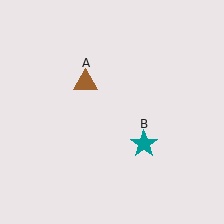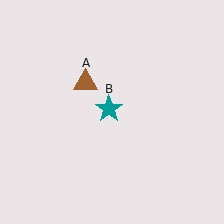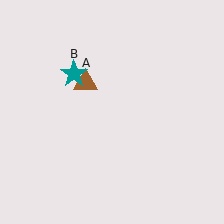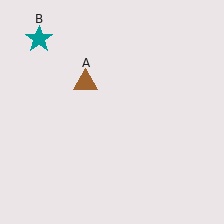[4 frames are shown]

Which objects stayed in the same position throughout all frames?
Brown triangle (object A) remained stationary.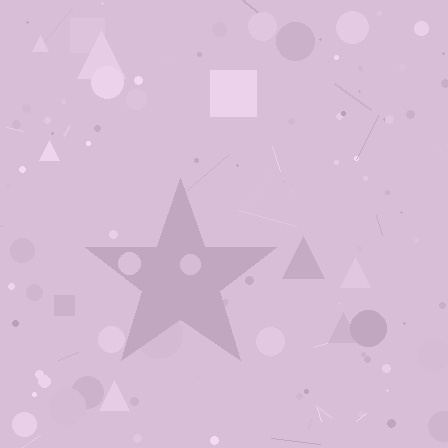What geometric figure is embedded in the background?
A star is embedded in the background.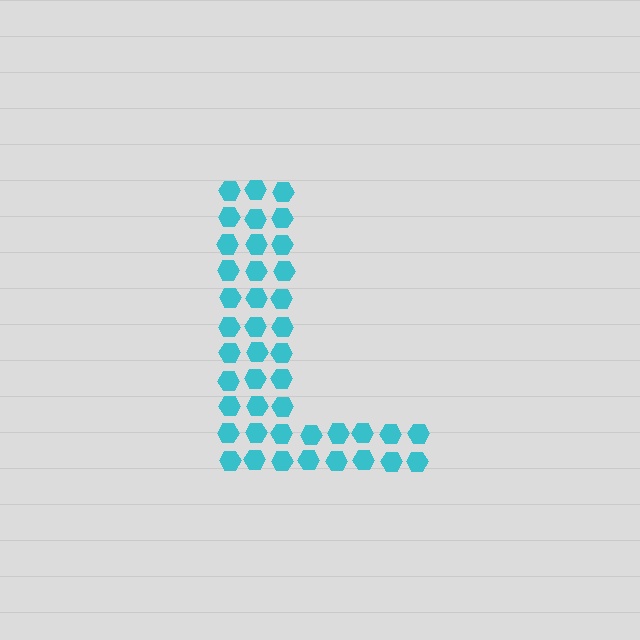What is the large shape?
The large shape is the letter L.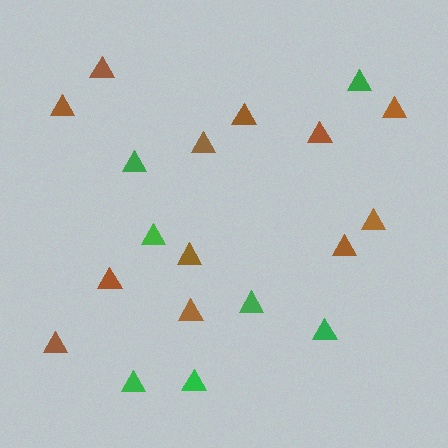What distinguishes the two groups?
There are 2 groups: one group of brown triangles (12) and one group of green triangles (7).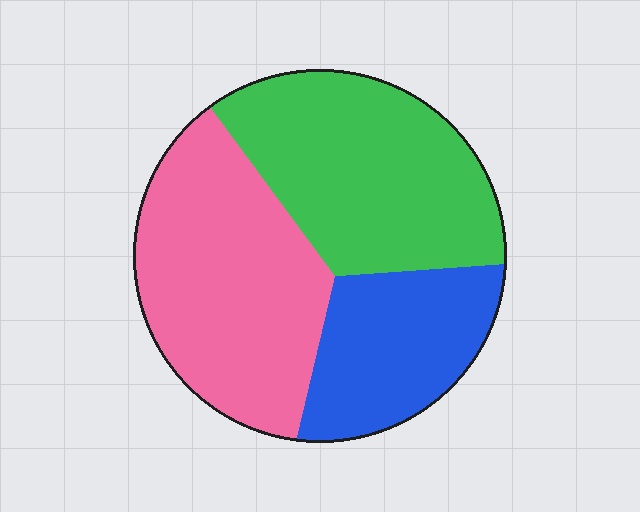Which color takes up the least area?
Blue, at roughly 25%.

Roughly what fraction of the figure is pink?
Pink takes up about two fifths (2/5) of the figure.